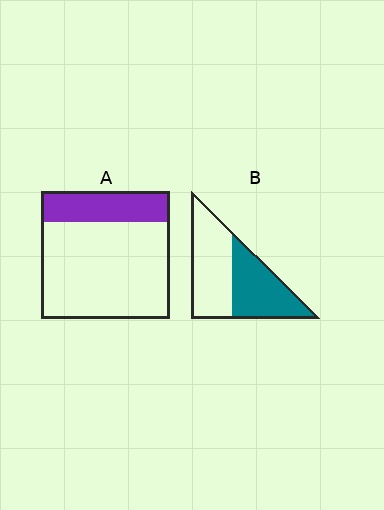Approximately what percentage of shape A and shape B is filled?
A is approximately 25% and B is approximately 45%.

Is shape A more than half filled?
No.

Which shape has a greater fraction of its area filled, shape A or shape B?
Shape B.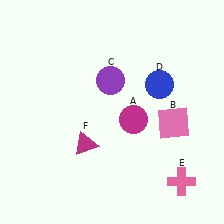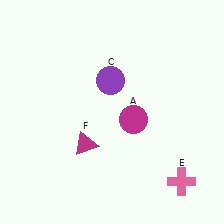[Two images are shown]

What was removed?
The blue circle (D), the pink square (B) were removed in Image 2.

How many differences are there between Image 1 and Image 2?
There are 2 differences between the two images.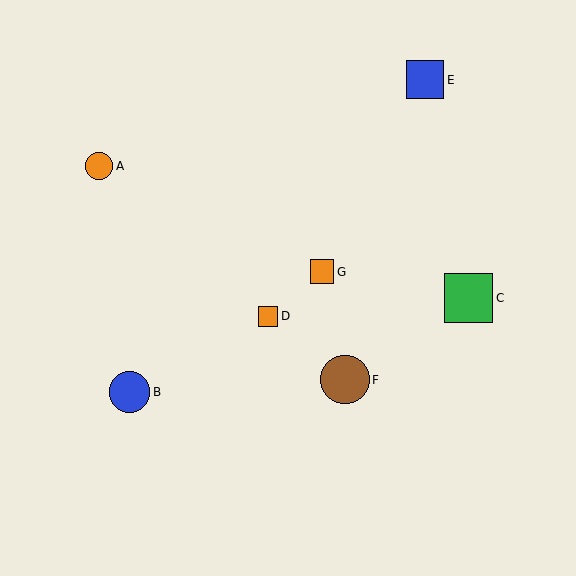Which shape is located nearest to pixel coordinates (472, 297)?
The green square (labeled C) at (469, 298) is nearest to that location.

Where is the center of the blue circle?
The center of the blue circle is at (130, 392).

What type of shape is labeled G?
Shape G is an orange square.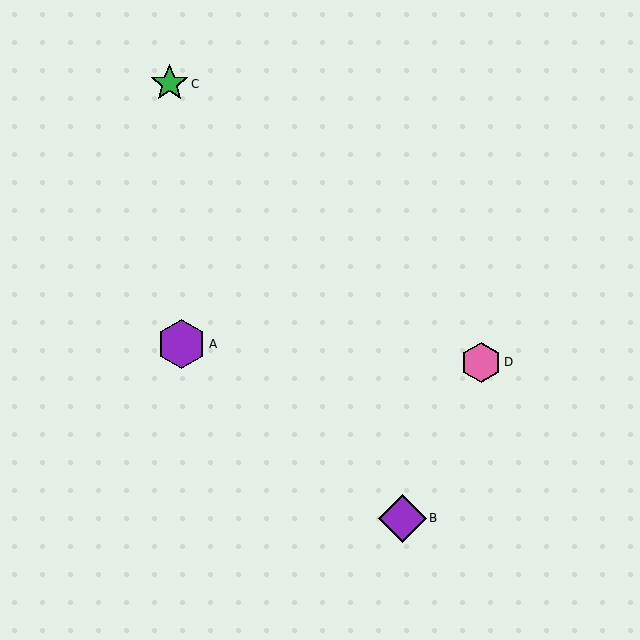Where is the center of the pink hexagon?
The center of the pink hexagon is at (481, 362).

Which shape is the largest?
The purple hexagon (labeled A) is the largest.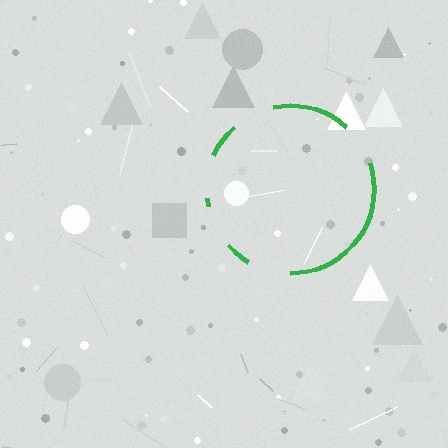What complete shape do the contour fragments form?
The contour fragments form a circle.